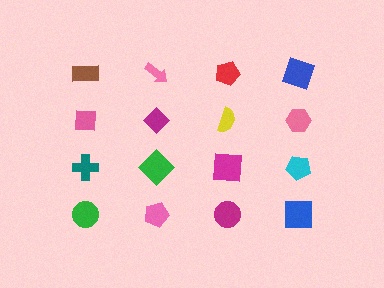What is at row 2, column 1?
A pink square.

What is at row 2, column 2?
A magenta diamond.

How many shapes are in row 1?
4 shapes.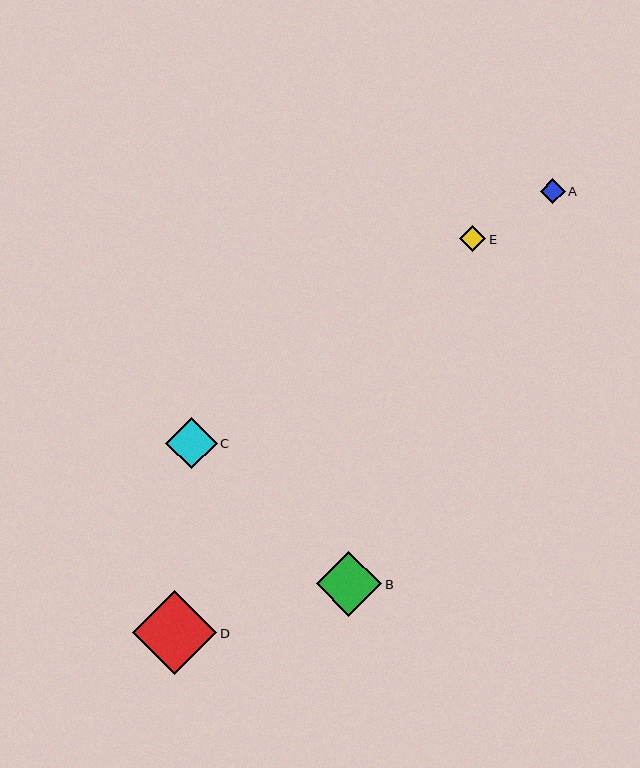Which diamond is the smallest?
Diamond A is the smallest with a size of approximately 25 pixels.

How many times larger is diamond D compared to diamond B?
Diamond D is approximately 1.3 times the size of diamond B.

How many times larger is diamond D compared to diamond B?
Diamond D is approximately 1.3 times the size of diamond B.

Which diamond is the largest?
Diamond D is the largest with a size of approximately 84 pixels.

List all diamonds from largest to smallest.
From largest to smallest: D, B, C, E, A.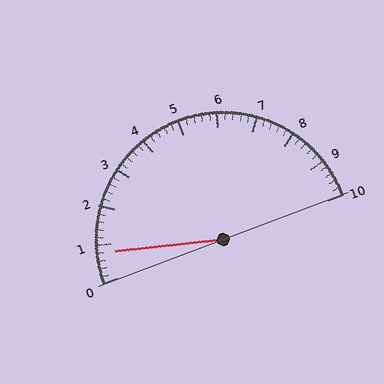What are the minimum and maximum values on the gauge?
The gauge ranges from 0 to 10.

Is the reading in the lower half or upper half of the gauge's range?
The reading is in the lower half of the range (0 to 10).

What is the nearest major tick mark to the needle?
The nearest major tick mark is 1.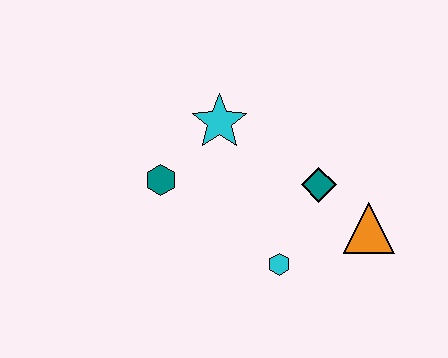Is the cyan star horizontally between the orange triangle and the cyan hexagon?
No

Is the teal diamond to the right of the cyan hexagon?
Yes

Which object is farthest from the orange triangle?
The teal hexagon is farthest from the orange triangle.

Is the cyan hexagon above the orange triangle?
No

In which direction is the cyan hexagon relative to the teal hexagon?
The cyan hexagon is to the right of the teal hexagon.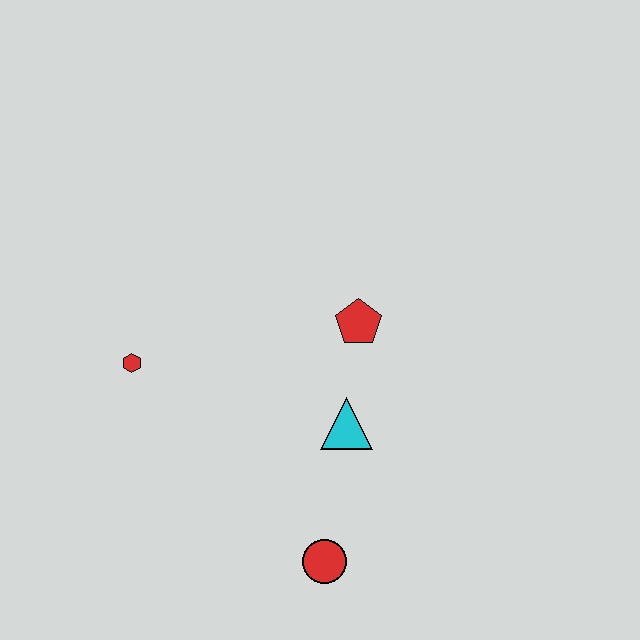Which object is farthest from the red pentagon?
The red circle is farthest from the red pentagon.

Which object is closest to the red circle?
The cyan triangle is closest to the red circle.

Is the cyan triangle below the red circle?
No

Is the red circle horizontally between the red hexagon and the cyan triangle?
Yes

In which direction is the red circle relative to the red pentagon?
The red circle is below the red pentagon.